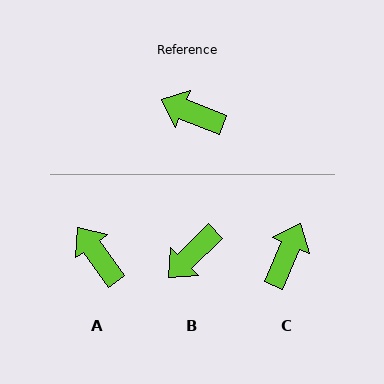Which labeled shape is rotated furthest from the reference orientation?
C, about 92 degrees away.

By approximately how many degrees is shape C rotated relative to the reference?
Approximately 92 degrees clockwise.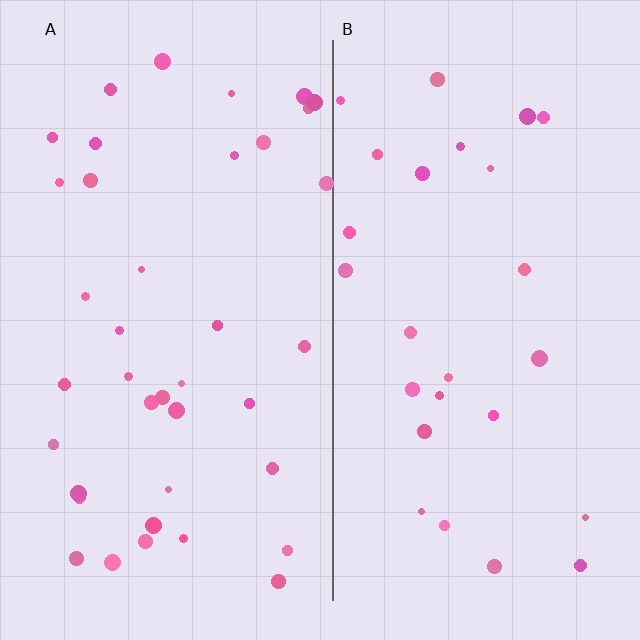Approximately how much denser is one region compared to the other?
Approximately 1.5× — region A over region B.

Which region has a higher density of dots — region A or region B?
A (the left).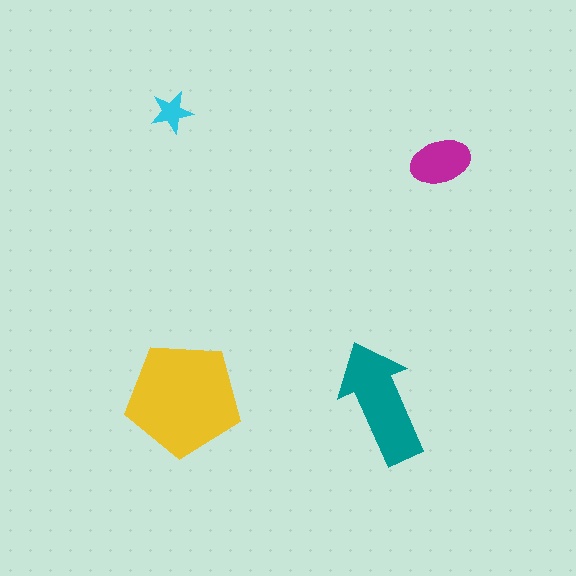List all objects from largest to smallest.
The yellow pentagon, the teal arrow, the magenta ellipse, the cyan star.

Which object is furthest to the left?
The cyan star is leftmost.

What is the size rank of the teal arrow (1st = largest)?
2nd.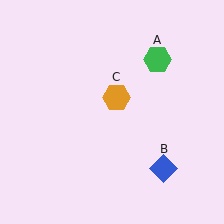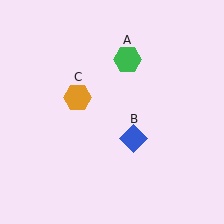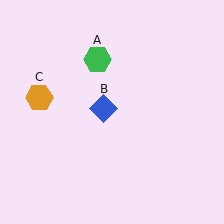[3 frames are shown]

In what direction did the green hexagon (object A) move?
The green hexagon (object A) moved left.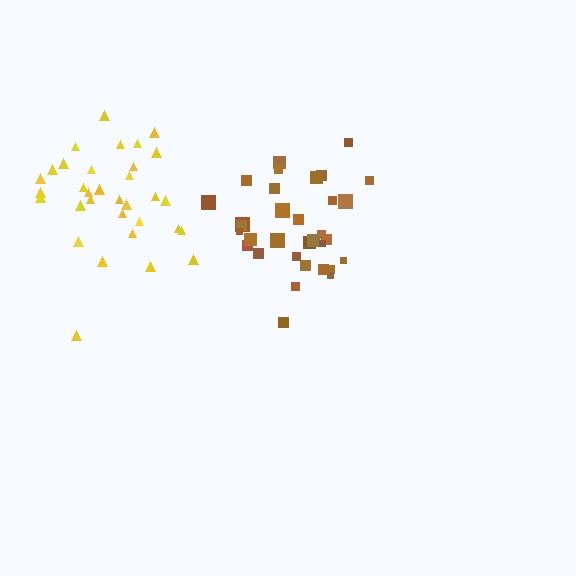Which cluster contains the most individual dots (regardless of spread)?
Yellow (33).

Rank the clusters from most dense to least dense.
brown, yellow.